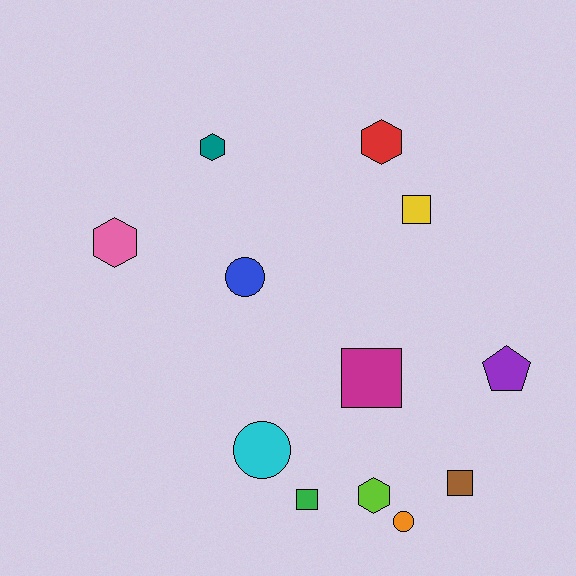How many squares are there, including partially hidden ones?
There are 4 squares.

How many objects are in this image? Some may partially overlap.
There are 12 objects.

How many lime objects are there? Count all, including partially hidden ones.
There is 1 lime object.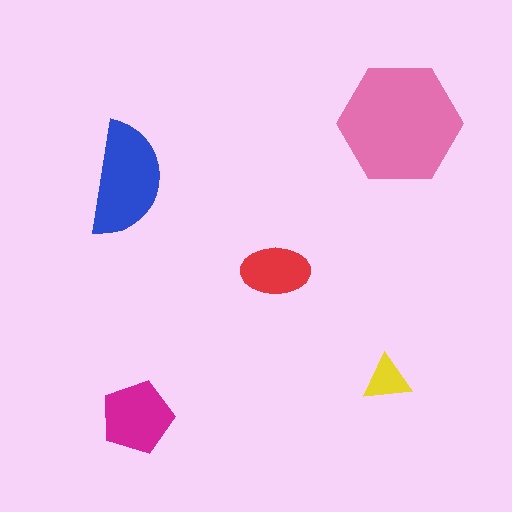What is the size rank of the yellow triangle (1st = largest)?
5th.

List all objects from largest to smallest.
The pink hexagon, the blue semicircle, the magenta pentagon, the red ellipse, the yellow triangle.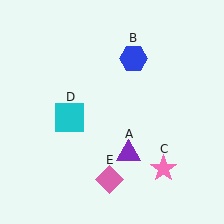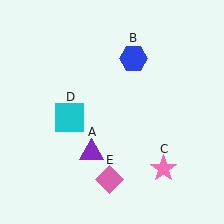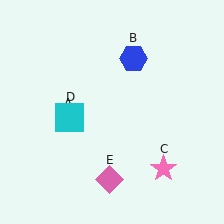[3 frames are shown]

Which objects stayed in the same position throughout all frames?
Blue hexagon (object B) and pink star (object C) and cyan square (object D) and pink diamond (object E) remained stationary.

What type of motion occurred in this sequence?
The purple triangle (object A) rotated clockwise around the center of the scene.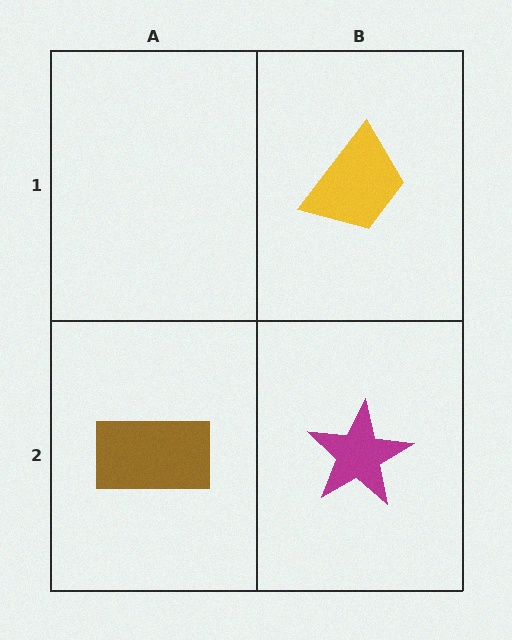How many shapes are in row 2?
2 shapes.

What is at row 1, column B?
A yellow trapezoid.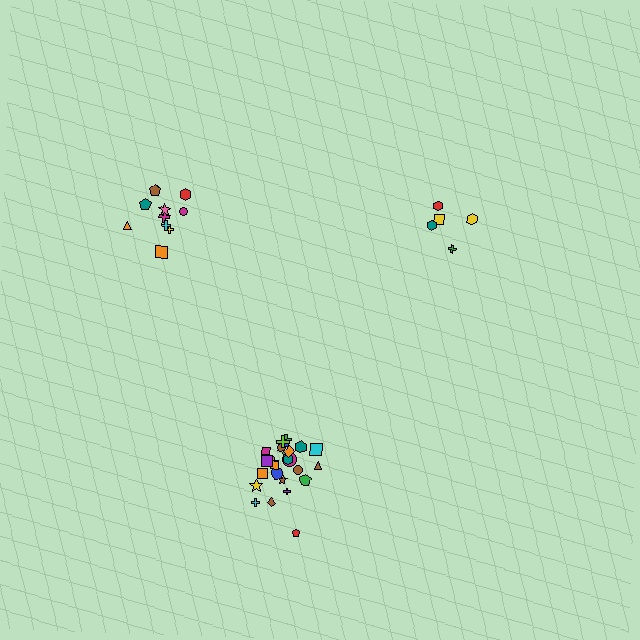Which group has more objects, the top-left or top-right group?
The top-left group.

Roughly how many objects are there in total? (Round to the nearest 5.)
Roughly 40 objects in total.